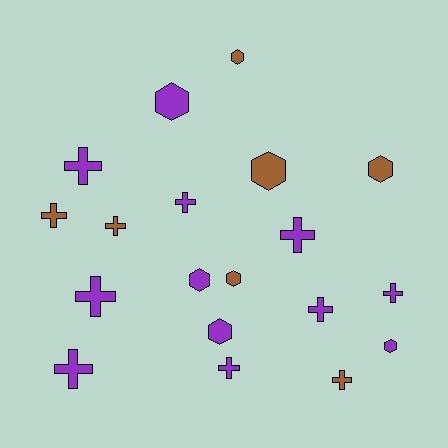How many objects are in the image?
There are 19 objects.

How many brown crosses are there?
There are 3 brown crosses.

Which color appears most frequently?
Purple, with 12 objects.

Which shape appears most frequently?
Cross, with 11 objects.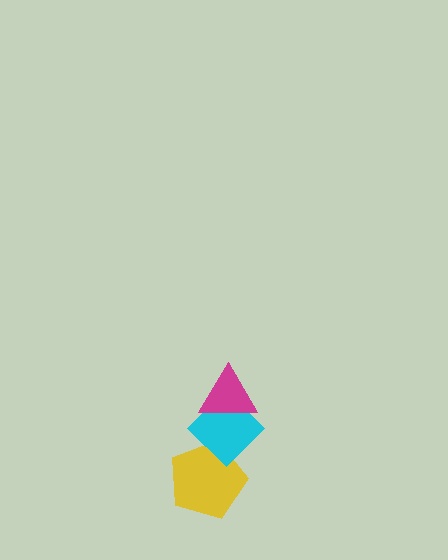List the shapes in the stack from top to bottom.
From top to bottom: the magenta triangle, the cyan diamond, the yellow pentagon.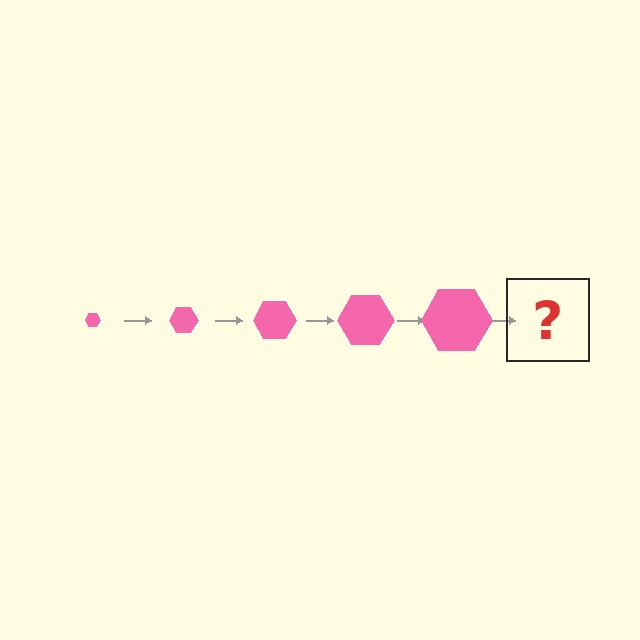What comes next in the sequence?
The next element should be a pink hexagon, larger than the previous one.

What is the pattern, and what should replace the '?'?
The pattern is that the hexagon gets progressively larger each step. The '?' should be a pink hexagon, larger than the previous one.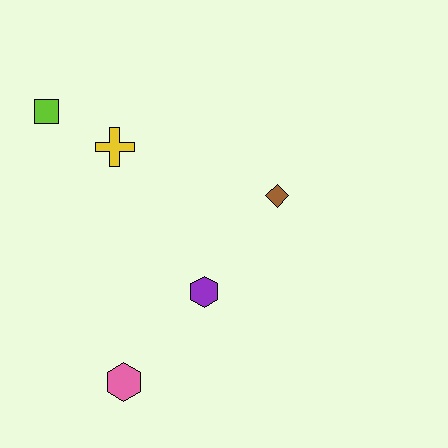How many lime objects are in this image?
There is 1 lime object.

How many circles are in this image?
There are no circles.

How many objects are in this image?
There are 5 objects.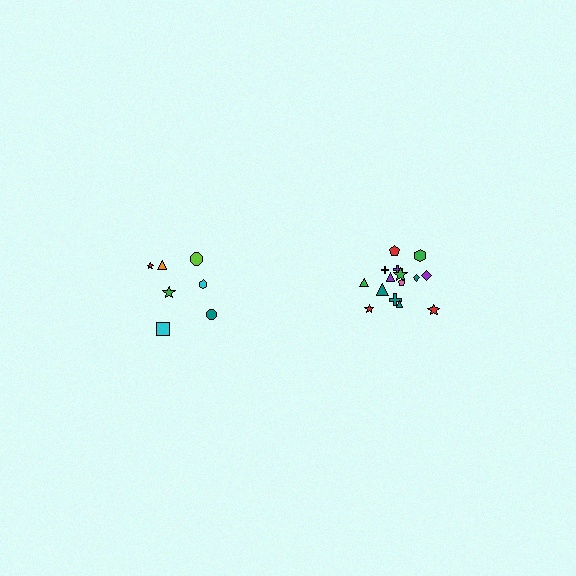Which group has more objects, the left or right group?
The right group.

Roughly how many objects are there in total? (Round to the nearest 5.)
Roughly 20 objects in total.